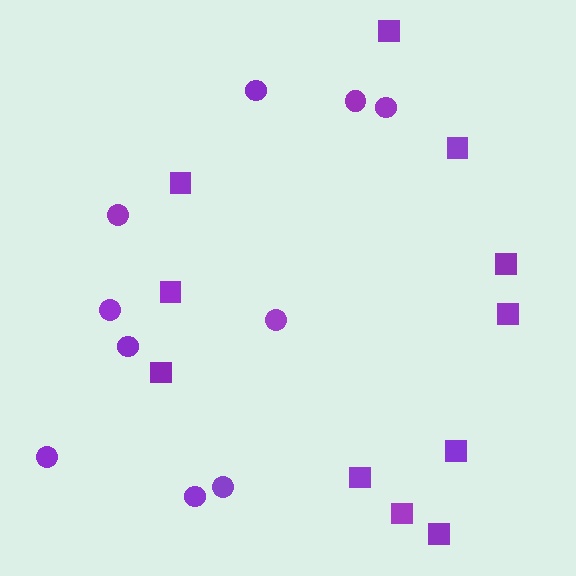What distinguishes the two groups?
There are 2 groups: one group of squares (11) and one group of circles (10).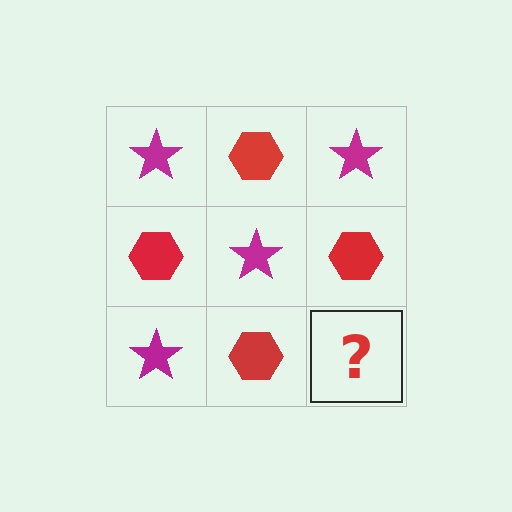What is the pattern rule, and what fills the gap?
The rule is that it alternates magenta star and red hexagon in a checkerboard pattern. The gap should be filled with a magenta star.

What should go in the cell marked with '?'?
The missing cell should contain a magenta star.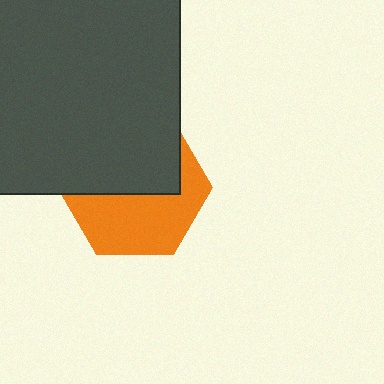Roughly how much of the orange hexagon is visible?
About half of it is visible (roughly 49%).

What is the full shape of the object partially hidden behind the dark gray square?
The partially hidden object is an orange hexagon.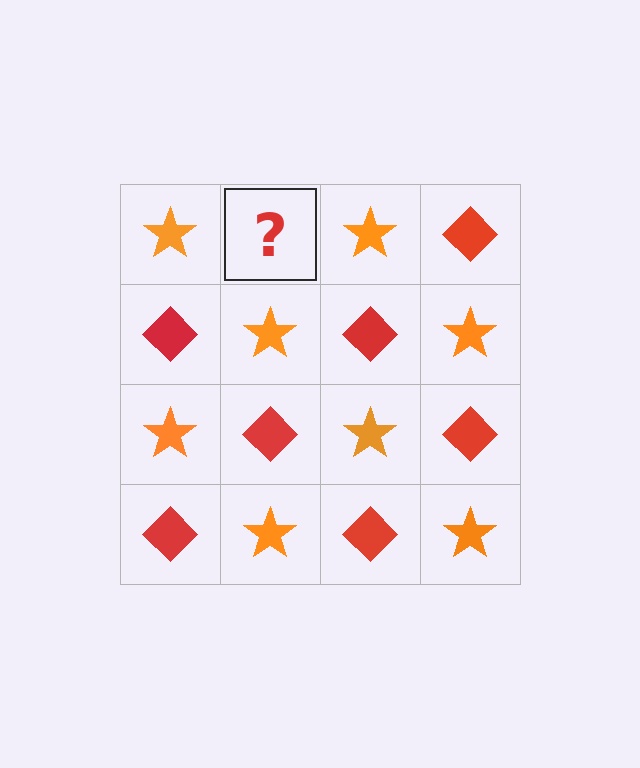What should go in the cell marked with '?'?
The missing cell should contain a red diamond.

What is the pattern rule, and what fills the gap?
The rule is that it alternates orange star and red diamond in a checkerboard pattern. The gap should be filled with a red diamond.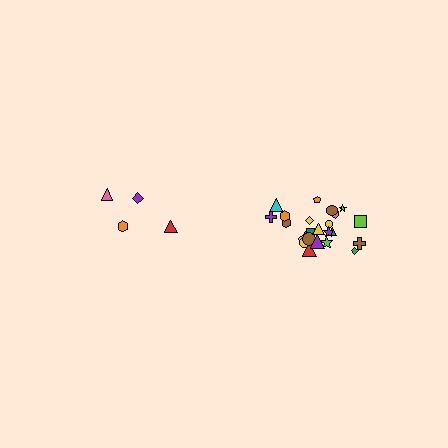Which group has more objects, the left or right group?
The right group.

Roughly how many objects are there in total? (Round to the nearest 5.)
Roughly 30 objects in total.